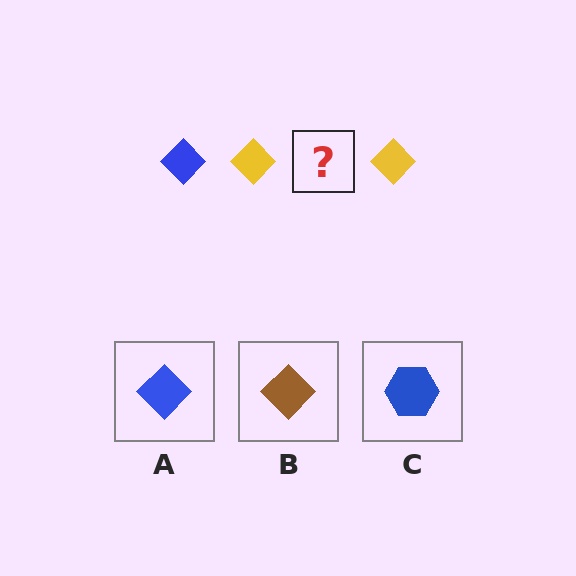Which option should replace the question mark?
Option A.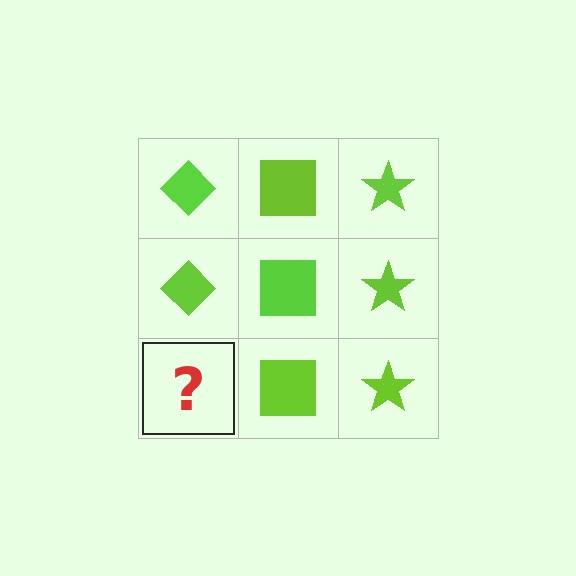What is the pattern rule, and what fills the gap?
The rule is that each column has a consistent shape. The gap should be filled with a lime diamond.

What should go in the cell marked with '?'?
The missing cell should contain a lime diamond.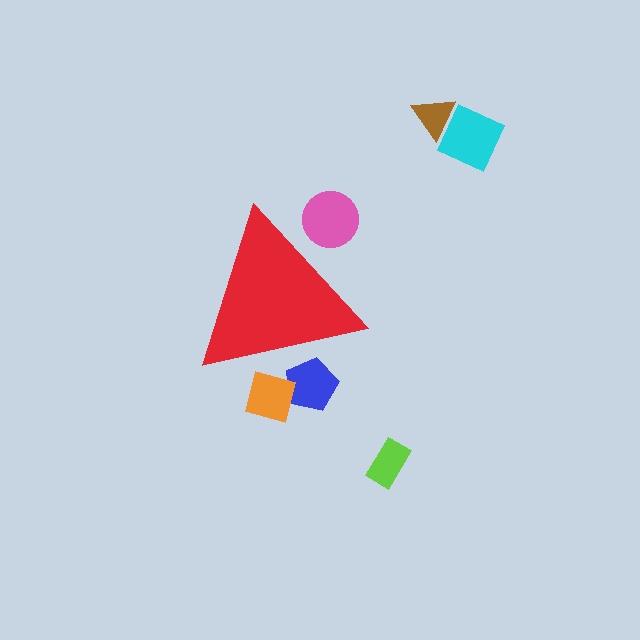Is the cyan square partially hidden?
No, the cyan square is fully visible.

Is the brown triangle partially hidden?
No, the brown triangle is fully visible.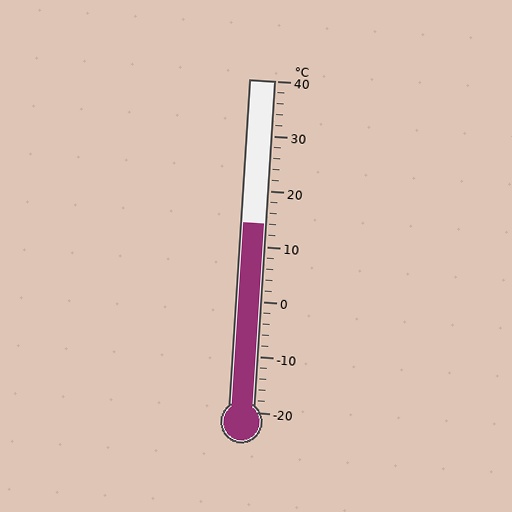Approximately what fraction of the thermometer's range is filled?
The thermometer is filled to approximately 55% of its range.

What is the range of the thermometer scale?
The thermometer scale ranges from -20°C to 40°C.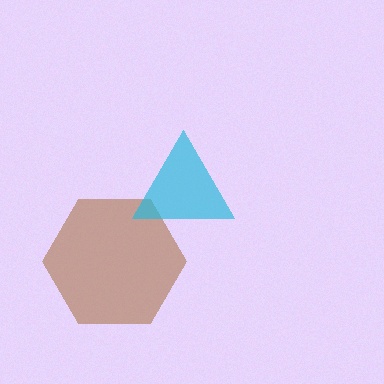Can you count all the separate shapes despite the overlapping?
Yes, there are 2 separate shapes.